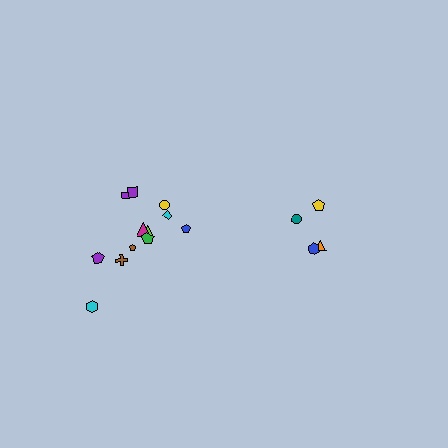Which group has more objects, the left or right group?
The left group.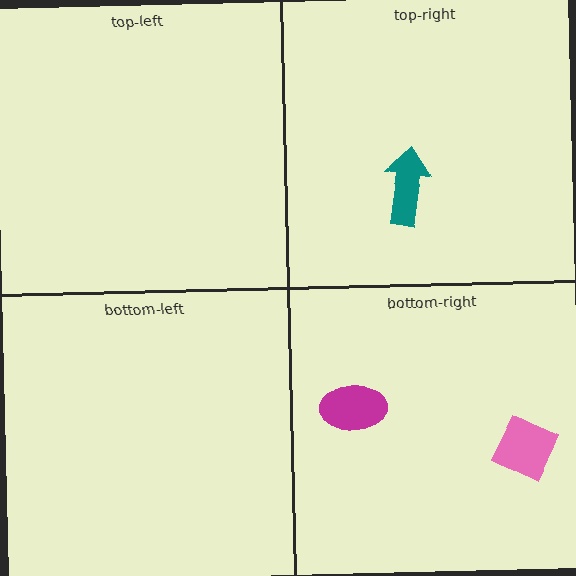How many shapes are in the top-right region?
1.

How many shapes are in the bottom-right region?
2.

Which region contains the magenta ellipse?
The bottom-right region.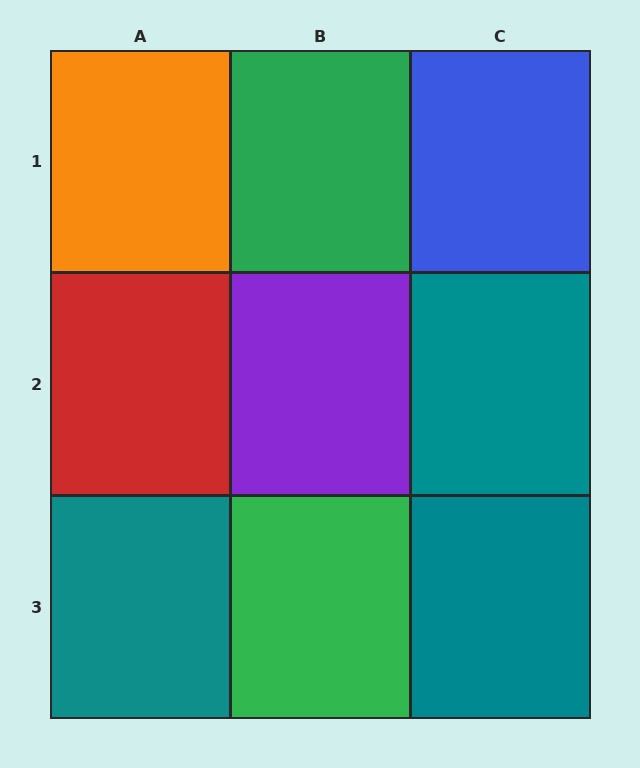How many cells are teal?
3 cells are teal.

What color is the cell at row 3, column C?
Teal.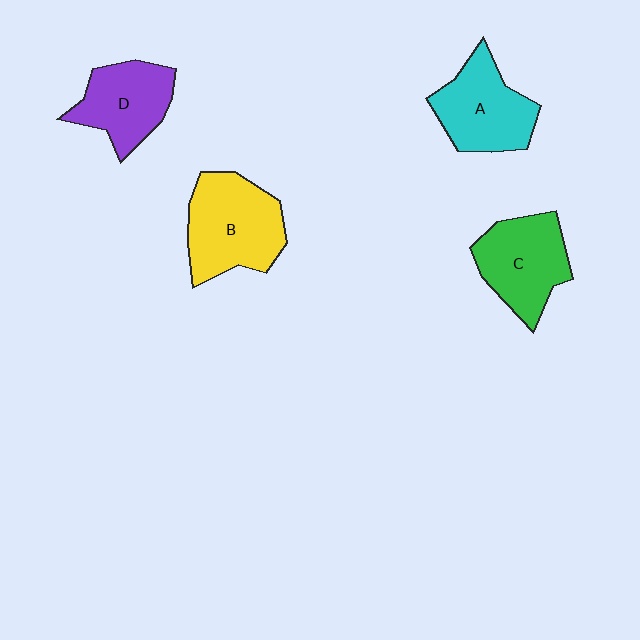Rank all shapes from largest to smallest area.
From largest to smallest: B (yellow), C (green), A (cyan), D (purple).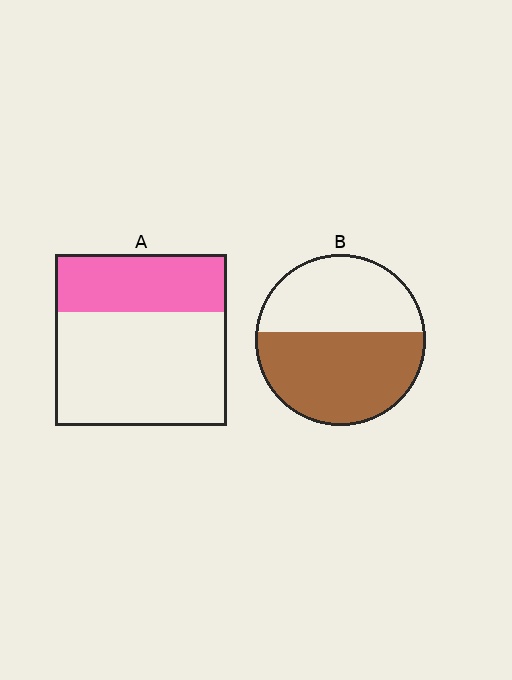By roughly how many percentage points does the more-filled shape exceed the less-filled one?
By roughly 20 percentage points (B over A).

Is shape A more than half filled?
No.